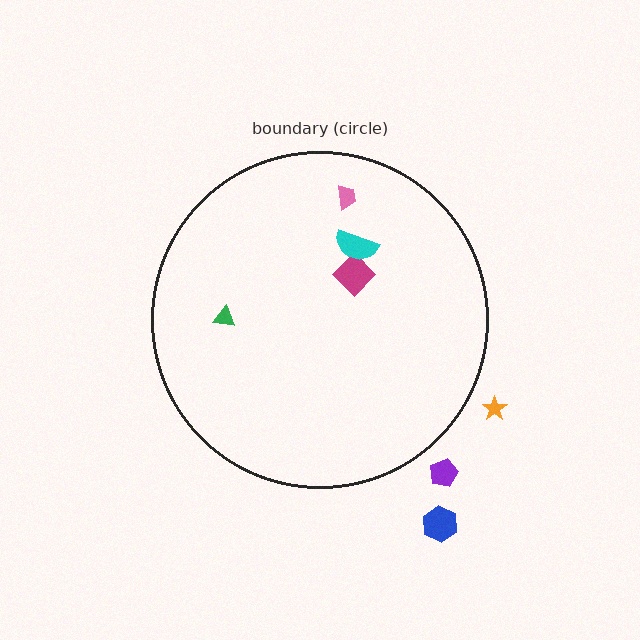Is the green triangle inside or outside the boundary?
Inside.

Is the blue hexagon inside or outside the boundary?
Outside.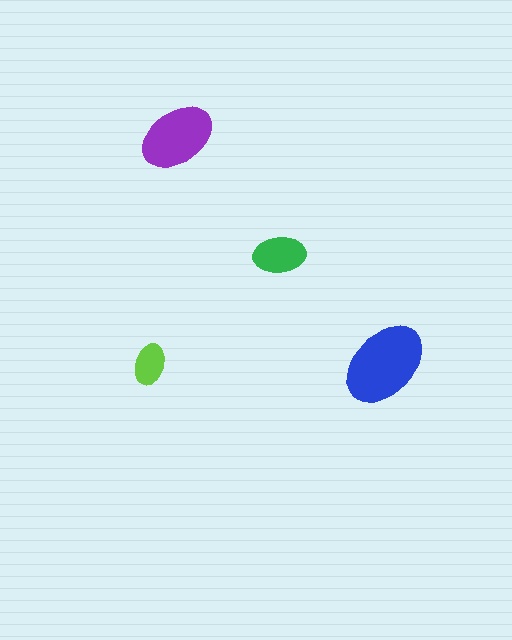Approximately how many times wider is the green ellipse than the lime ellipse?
About 1.5 times wider.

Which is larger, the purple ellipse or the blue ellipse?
The blue one.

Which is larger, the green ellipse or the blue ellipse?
The blue one.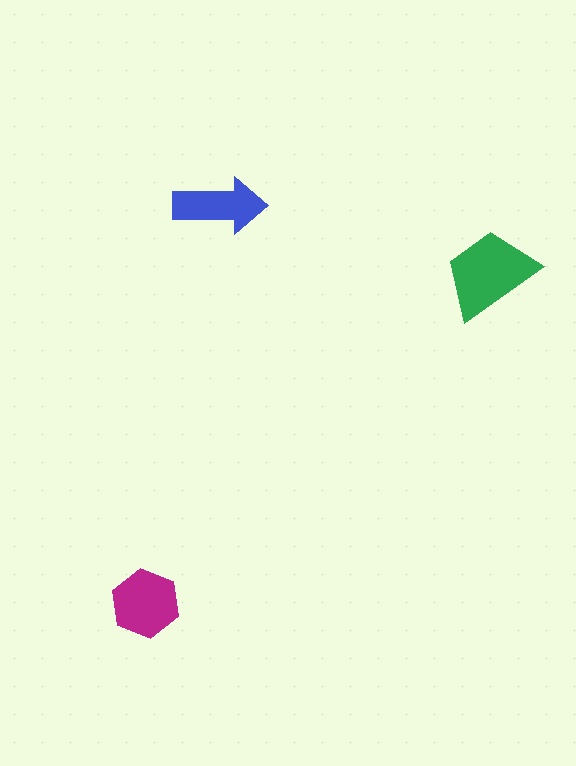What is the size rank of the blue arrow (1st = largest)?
3rd.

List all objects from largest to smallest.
The green trapezoid, the magenta hexagon, the blue arrow.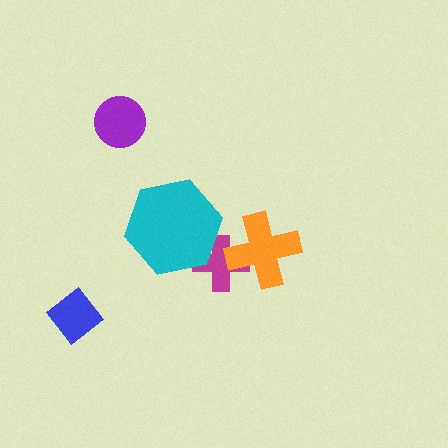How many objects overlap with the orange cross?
1 object overlaps with the orange cross.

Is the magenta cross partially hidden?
Yes, it is partially covered by another shape.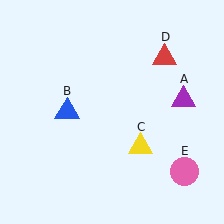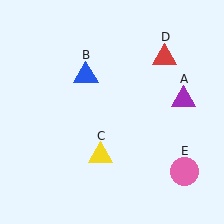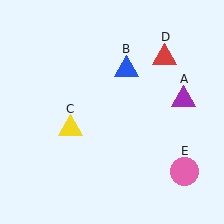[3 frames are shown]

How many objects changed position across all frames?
2 objects changed position: blue triangle (object B), yellow triangle (object C).